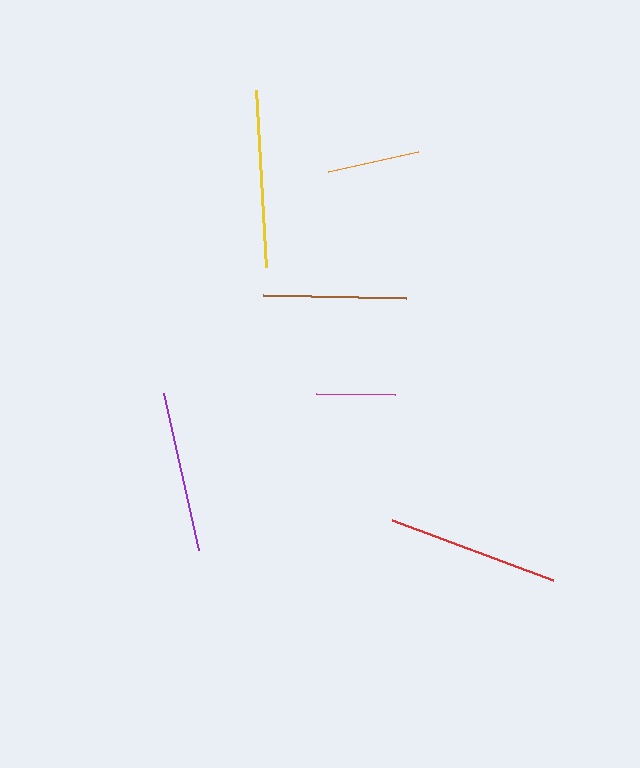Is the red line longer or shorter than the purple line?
The red line is longer than the purple line.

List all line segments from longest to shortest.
From longest to shortest: yellow, red, purple, brown, orange, magenta.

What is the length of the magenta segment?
The magenta segment is approximately 79 pixels long.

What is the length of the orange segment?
The orange segment is approximately 93 pixels long.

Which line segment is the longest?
The yellow line is the longest at approximately 177 pixels.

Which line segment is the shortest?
The magenta line is the shortest at approximately 79 pixels.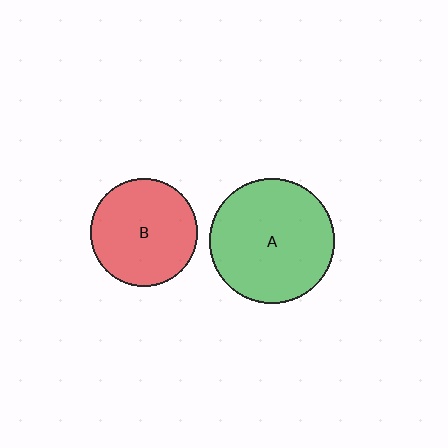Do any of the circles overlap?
No, none of the circles overlap.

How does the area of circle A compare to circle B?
Approximately 1.3 times.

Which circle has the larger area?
Circle A (green).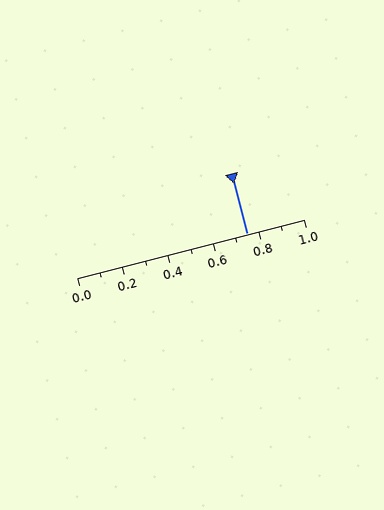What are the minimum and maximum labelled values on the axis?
The axis runs from 0.0 to 1.0.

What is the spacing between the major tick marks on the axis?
The major ticks are spaced 0.2 apart.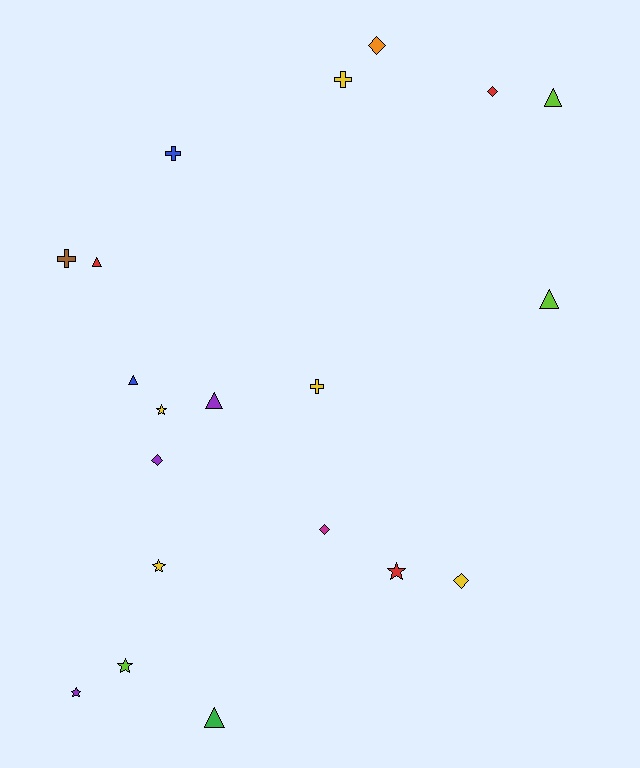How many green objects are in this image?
There is 1 green object.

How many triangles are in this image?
There are 6 triangles.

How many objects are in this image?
There are 20 objects.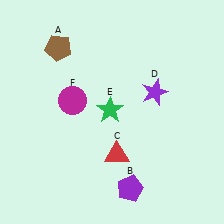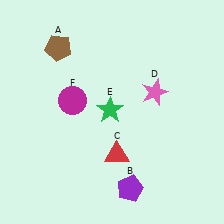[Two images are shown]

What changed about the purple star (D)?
In Image 1, D is purple. In Image 2, it changed to pink.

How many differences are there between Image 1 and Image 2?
There is 1 difference between the two images.